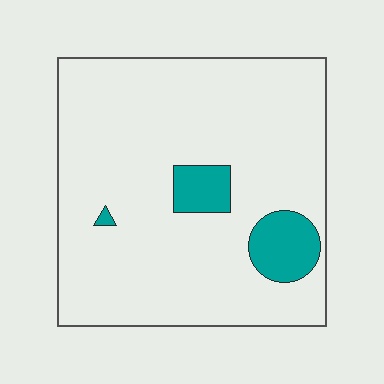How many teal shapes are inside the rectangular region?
3.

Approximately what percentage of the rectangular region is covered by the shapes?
Approximately 10%.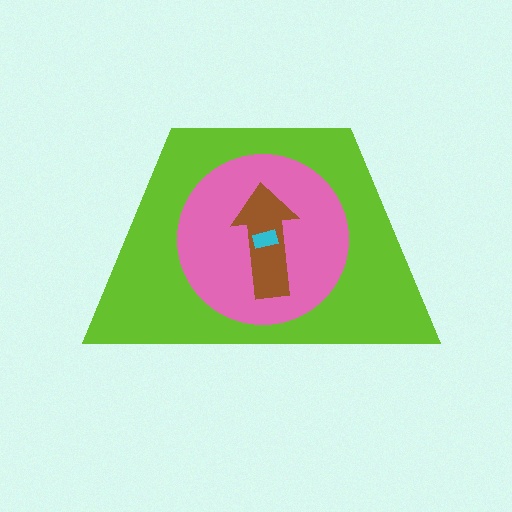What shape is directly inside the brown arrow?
The cyan rectangle.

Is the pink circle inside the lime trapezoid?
Yes.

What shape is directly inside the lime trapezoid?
The pink circle.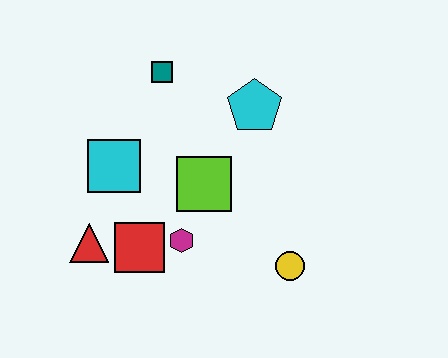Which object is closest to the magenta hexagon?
The red square is closest to the magenta hexagon.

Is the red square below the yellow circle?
No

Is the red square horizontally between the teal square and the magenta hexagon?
No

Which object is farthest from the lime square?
The red triangle is farthest from the lime square.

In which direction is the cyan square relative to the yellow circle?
The cyan square is to the left of the yellow circle.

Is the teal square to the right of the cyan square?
Yes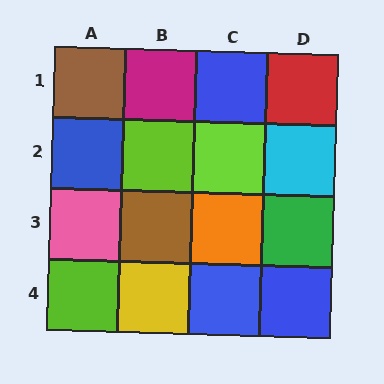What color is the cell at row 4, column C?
Blue.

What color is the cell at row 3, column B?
Brown.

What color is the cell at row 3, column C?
Orange.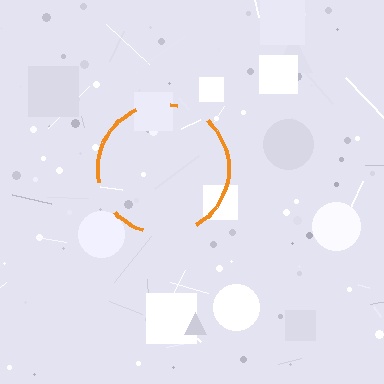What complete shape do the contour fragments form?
The contour fragments form a circle.